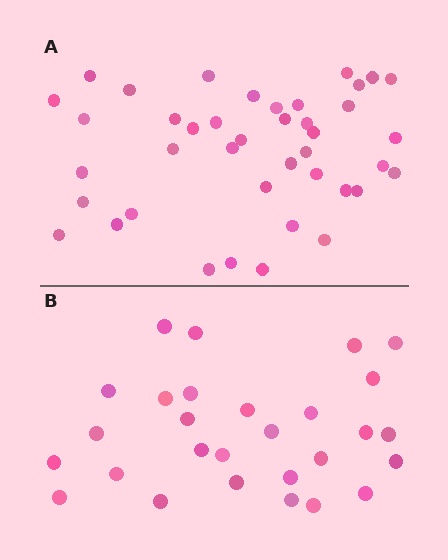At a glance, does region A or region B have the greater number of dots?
Region A (the top region) has more dots.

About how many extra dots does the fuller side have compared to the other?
Region A has approximately 15 more dots than region B.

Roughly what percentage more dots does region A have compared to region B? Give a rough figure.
About 45% more.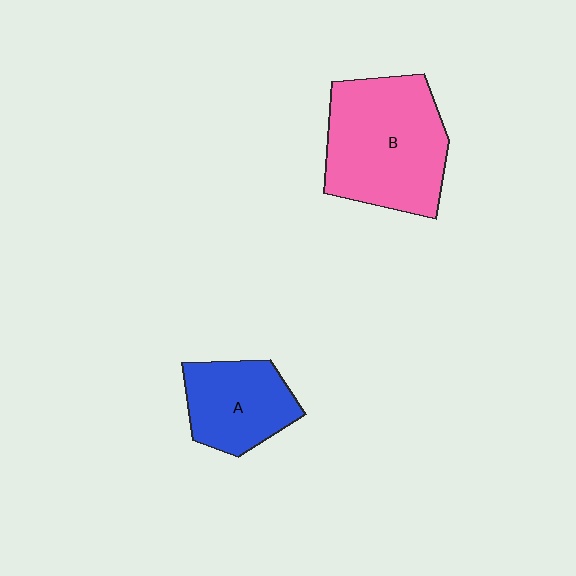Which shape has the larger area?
Shape B (pink).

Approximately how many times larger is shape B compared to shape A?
Approximately 1.7 times.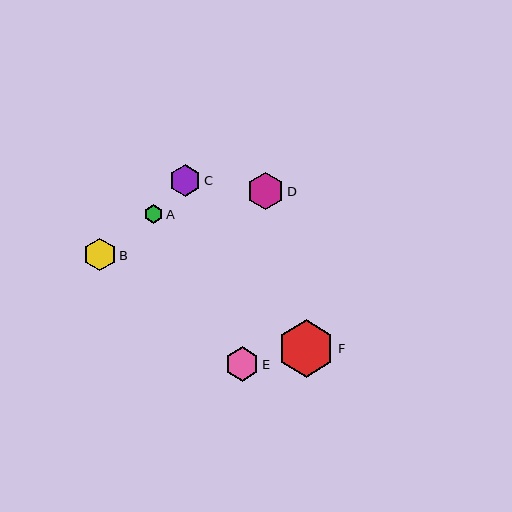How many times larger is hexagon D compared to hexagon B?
Hexagon D is approximately 1.1 times the size of hexagon B.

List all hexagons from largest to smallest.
From largest to smallest: F, D, E, B, C, A.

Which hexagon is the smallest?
Hexagon A is the smallest with a size of approximately 18 pixels.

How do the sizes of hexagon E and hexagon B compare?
Hexagon E and hexagon B are approximately the same size.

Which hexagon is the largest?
Hexagon F is the largest with a size of approximately 57 pixels.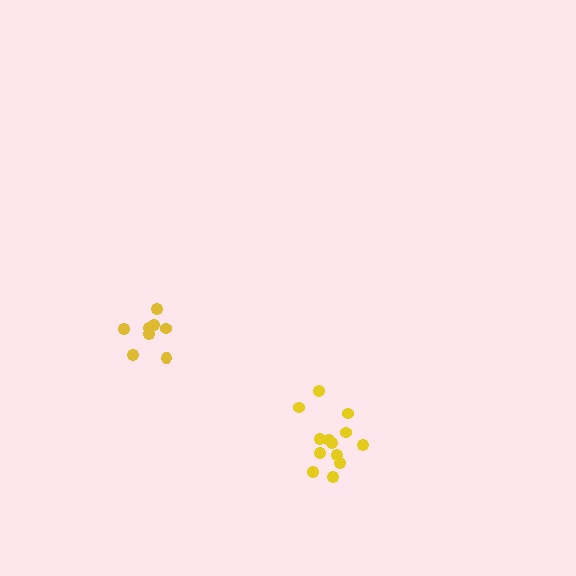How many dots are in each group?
Group 1: 8 dots, Group 2: 13 dots (21 total).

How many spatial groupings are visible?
There are 2 spatial groupings.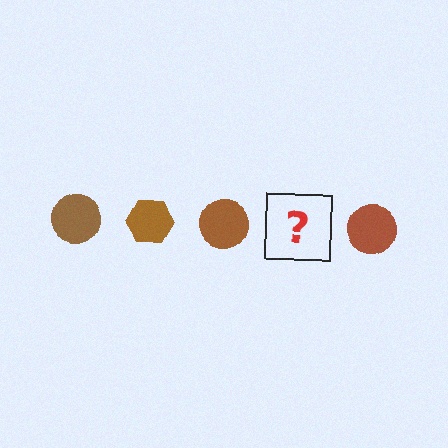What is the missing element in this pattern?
The missing element is a brown hexagon.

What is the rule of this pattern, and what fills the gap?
The rule is that the pattern cycles through circle, hexagon shapes in brown. The gap should be filled with a brown hexagon.